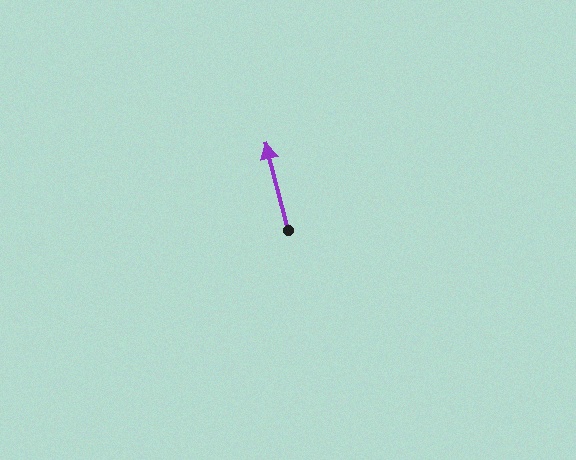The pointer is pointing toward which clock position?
Roughly 12 o'clock.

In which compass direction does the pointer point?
North.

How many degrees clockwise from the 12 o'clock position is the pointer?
Approximately 345 degrees.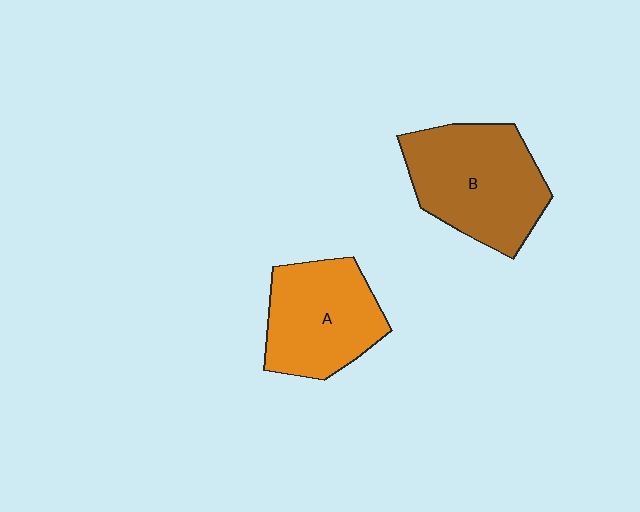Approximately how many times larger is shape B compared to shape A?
Approximately 1.2 times.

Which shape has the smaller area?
Shape A (orange).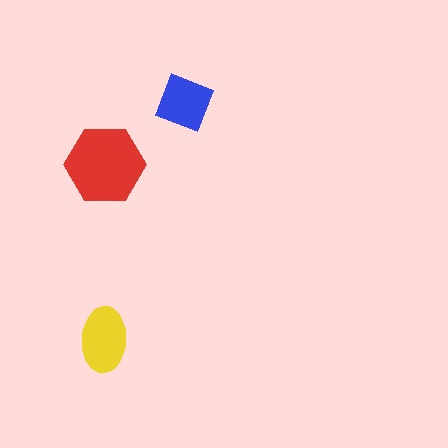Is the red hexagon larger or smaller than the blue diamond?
Larger.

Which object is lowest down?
The yellow ellipse is bottommost.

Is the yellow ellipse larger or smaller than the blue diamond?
Larger.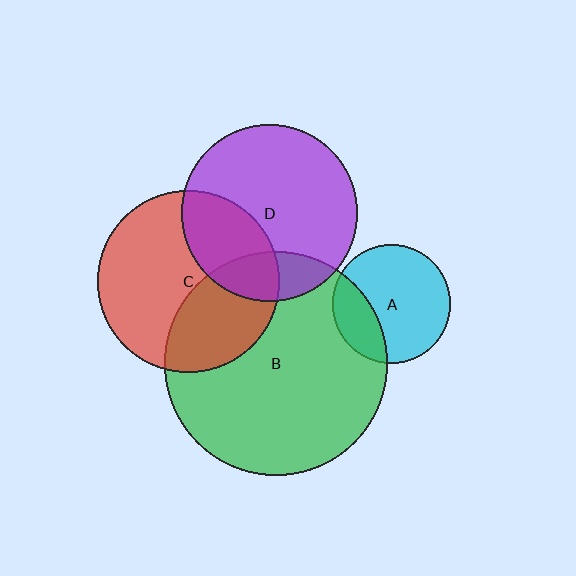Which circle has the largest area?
Circle B (green).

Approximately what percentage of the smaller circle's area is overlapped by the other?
Approximately 20%.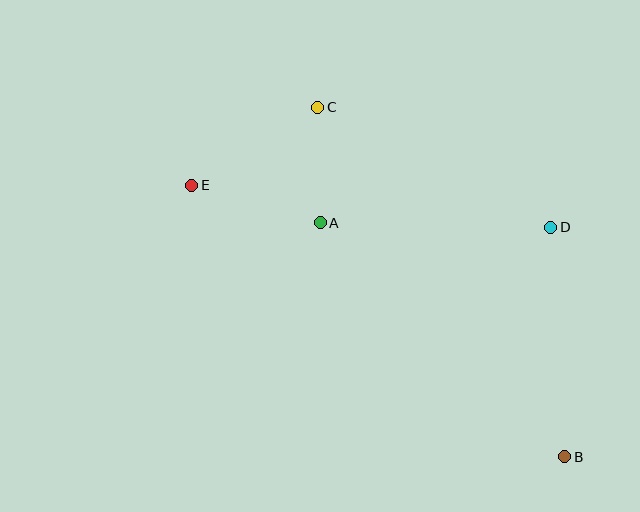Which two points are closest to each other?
Points A and C are closest to each other.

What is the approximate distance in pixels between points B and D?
The distance between B and D is approximately 230 pixels.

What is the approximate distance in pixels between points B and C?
The distance between B and C is approximately 428 pixels.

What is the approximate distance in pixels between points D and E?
The distance between D and E is approximately 361 pixels.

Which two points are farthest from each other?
Points B and E are farthest from each other.